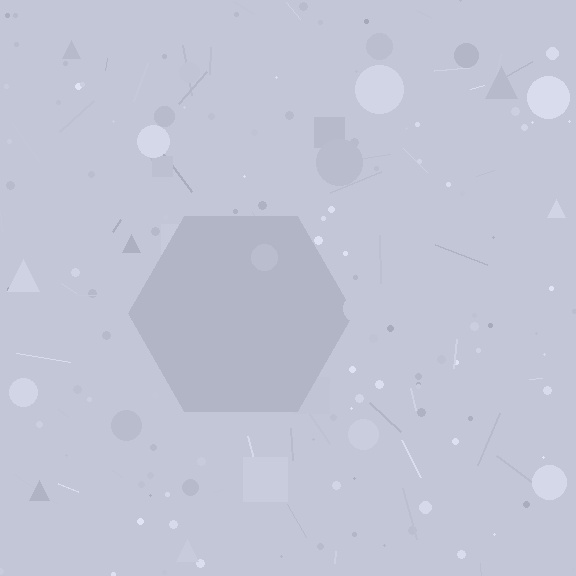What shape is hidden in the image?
A hexagon is hidden in the image.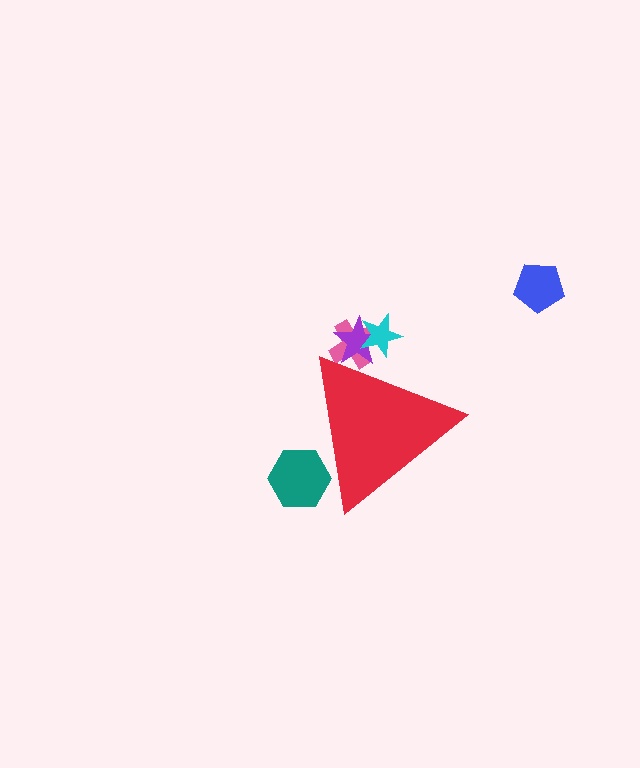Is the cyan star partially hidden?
Yes, the cyan star is partially hidden behind the red triangle.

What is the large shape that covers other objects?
A red triangle.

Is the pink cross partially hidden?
Yes, the pink cross is partially hidden behind the red triangle.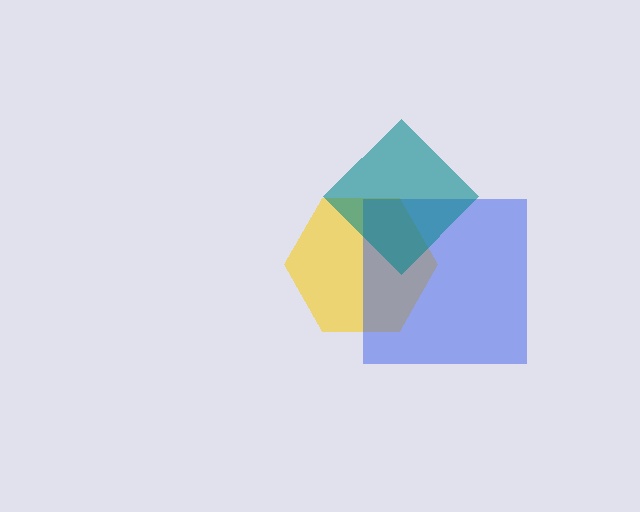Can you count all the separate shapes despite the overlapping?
Yes, there are 3 separate shapes.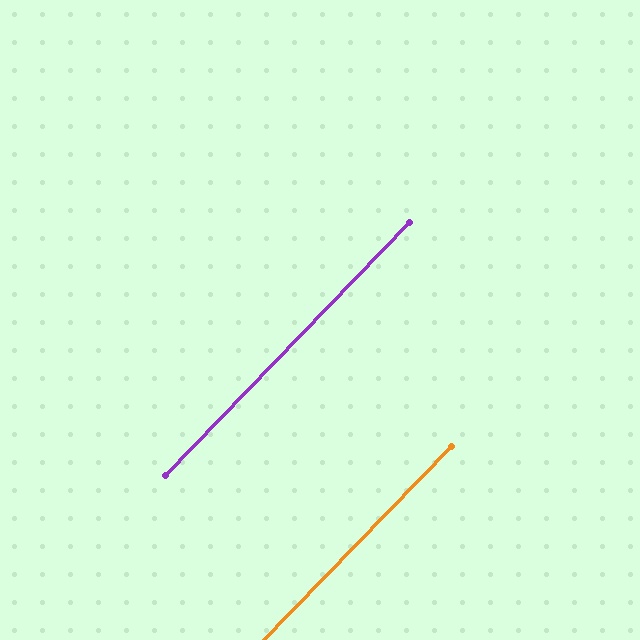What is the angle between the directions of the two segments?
Approximately 0 degrees.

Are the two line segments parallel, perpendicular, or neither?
Parallel — their directions differ by only 0.1°.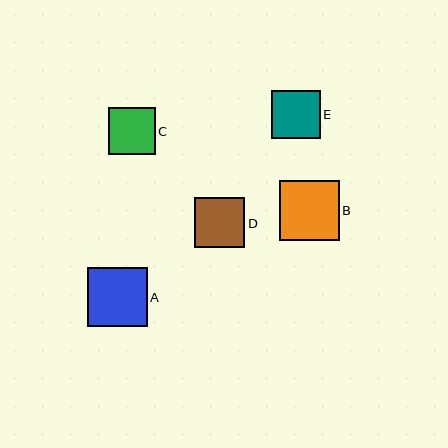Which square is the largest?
Square B is the largest with a size of approximately 60 pixels.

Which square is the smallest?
Square C is the smallest with a size of approximately 47 pixels.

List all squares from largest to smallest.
From largest to smallest: B, A, D, E, C.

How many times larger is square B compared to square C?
Square B is approximately 1.3 times the size of square C.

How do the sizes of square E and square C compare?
Square E and square C are approximately the same size.